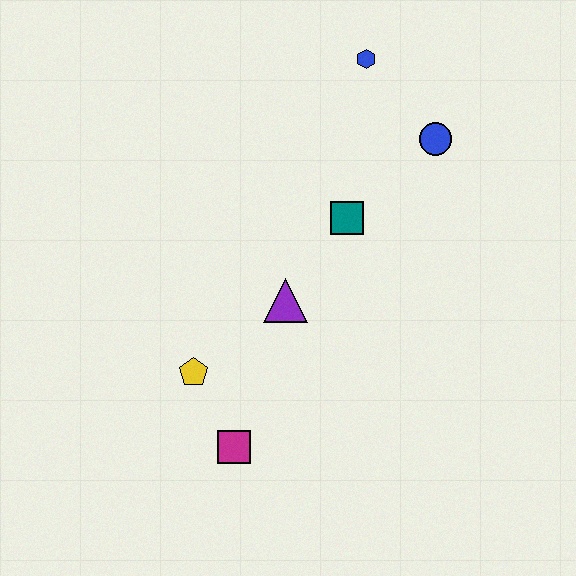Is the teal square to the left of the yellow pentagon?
No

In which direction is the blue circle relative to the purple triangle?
The blue circle is above the purple triangle.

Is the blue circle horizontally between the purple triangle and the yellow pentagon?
No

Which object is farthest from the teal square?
The magenta square is farthest from the teal square.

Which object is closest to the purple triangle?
The teal square is closest to the purple triangle.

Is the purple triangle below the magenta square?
No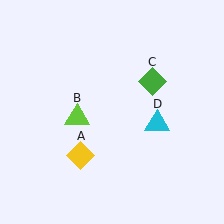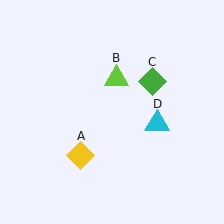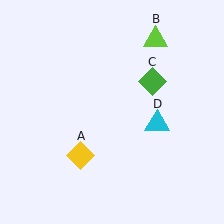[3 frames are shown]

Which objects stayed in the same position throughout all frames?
Yellow diamond (object A) and green diamond (object C) and cyan triangle (object D) remained stationary.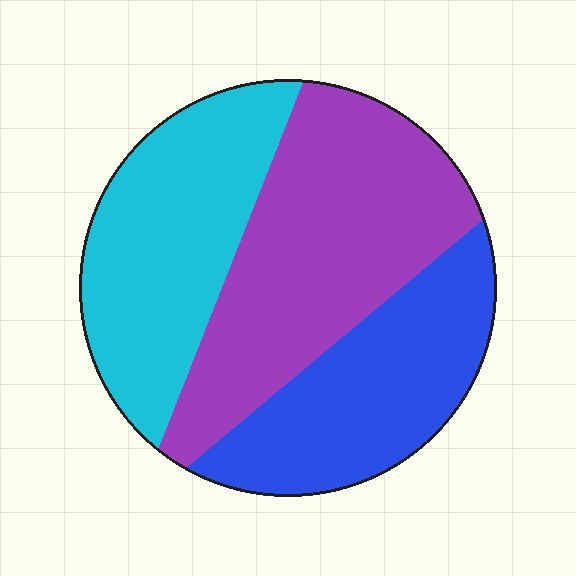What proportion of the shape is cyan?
Cyan covers about 30% of the shape.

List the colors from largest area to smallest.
From largest to smallest: purple, cyan, blue.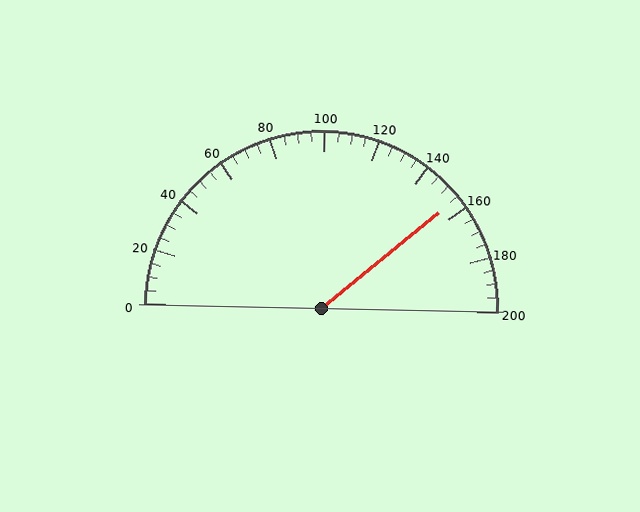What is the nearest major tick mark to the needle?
The nearest major tick mark is 160.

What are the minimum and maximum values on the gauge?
The gauge ranges from 0 to 200.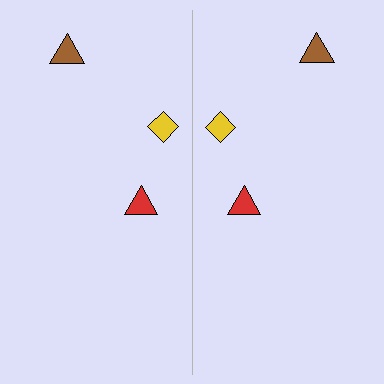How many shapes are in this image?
There are 6 shapes in this image.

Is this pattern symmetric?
Yes, this pattern has bilateral (reflection) symmetry.